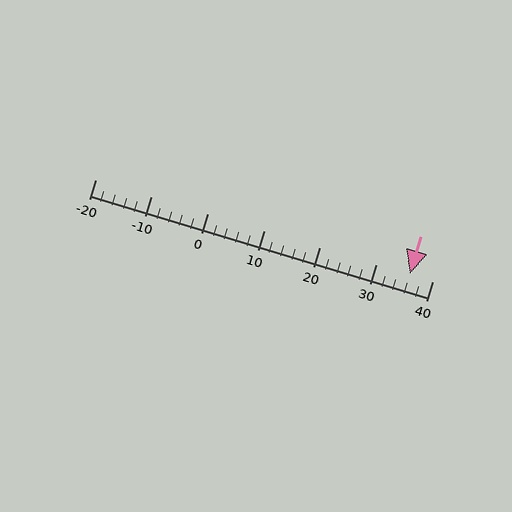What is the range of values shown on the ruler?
The ruler shows values from -20 to 40.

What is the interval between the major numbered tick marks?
The major tick marks are spaced 10 units apart.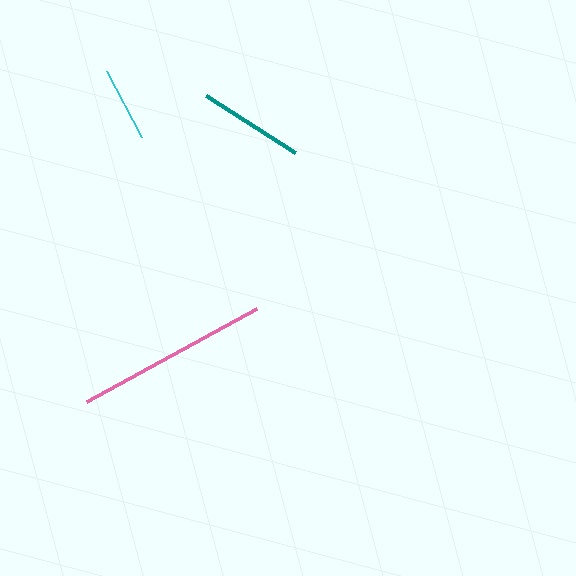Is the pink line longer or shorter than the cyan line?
The pink line is longer than the cyan line.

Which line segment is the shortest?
The cyan line is the shortest at approximately 74 pixels.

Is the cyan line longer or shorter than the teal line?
The teal line is longer than the cyan line.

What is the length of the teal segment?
The teal segment is approximately 106 pixels long.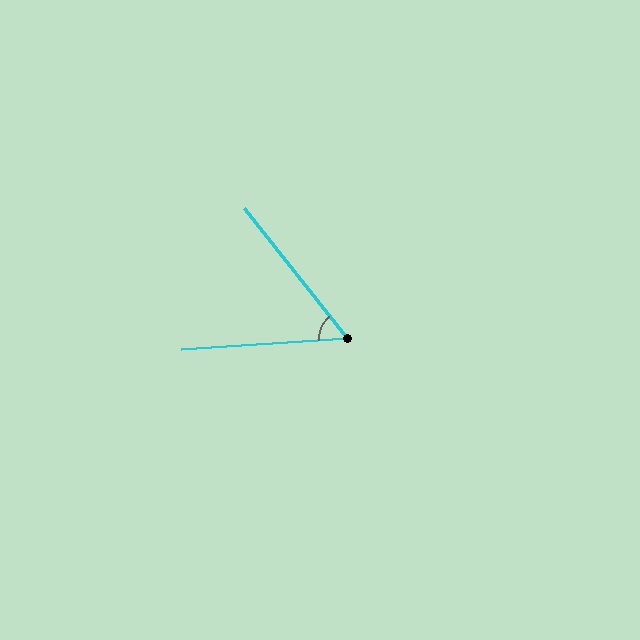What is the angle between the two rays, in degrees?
Approximately 55 degrees.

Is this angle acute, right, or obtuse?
It is acute.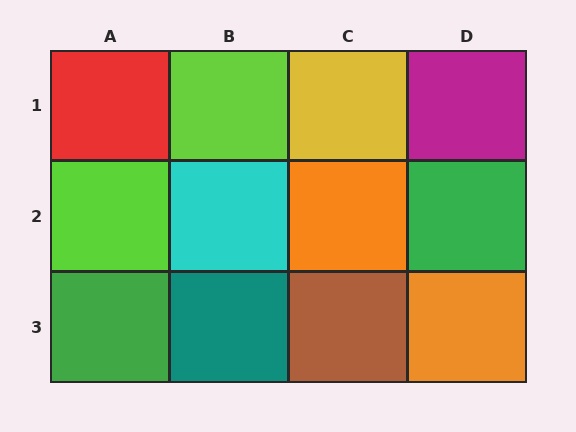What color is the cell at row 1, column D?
Magenta.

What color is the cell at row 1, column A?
Red.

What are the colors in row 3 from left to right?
Green, teal, brown, orange.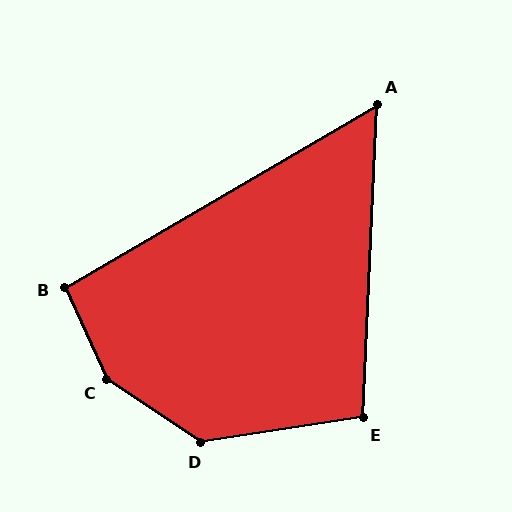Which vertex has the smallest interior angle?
A, at approximately 57 degrees.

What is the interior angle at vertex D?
Approximately 138 degrees (obtuse).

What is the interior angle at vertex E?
Approximately 101 degrees (obtuse).